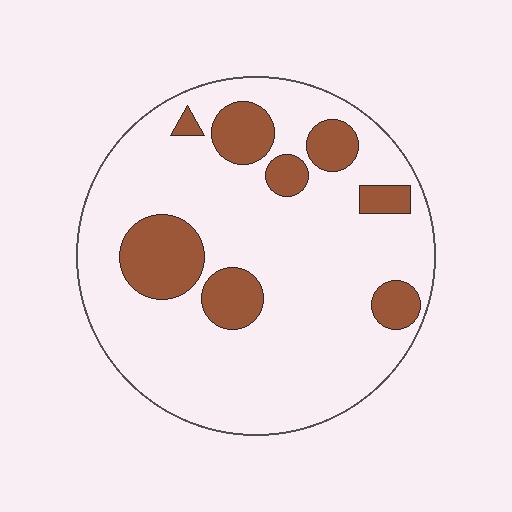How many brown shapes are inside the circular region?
8.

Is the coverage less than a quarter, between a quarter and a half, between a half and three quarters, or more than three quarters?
Less than a quarter.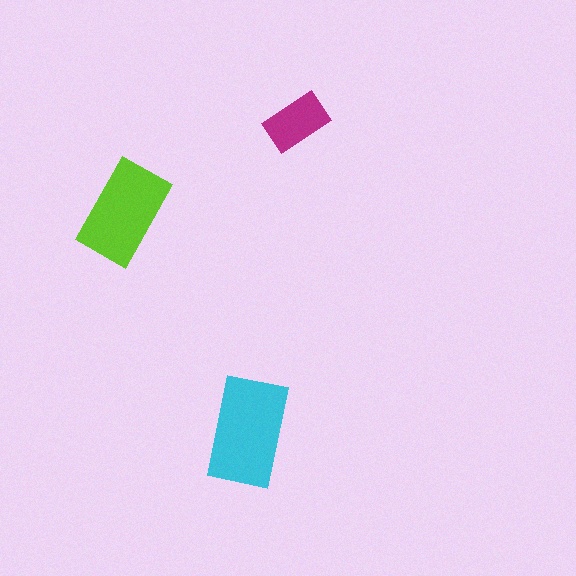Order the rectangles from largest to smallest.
the cyan one, the lime one, the magenta one.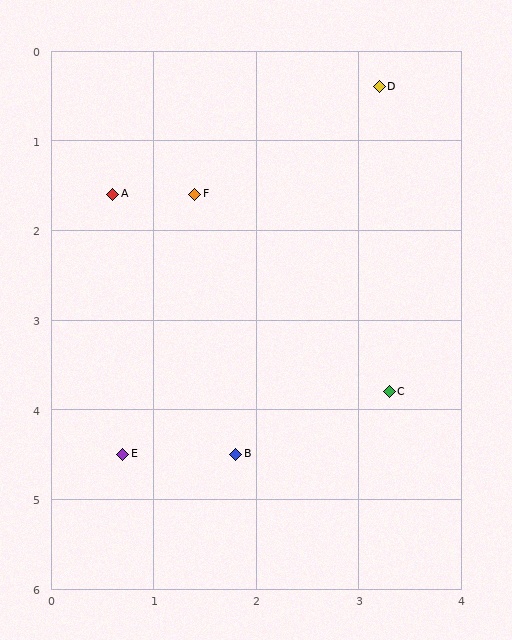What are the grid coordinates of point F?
Point F is at approximately (1.4, 1.6).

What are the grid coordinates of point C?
Point C is at approximately (3.3, 3.8).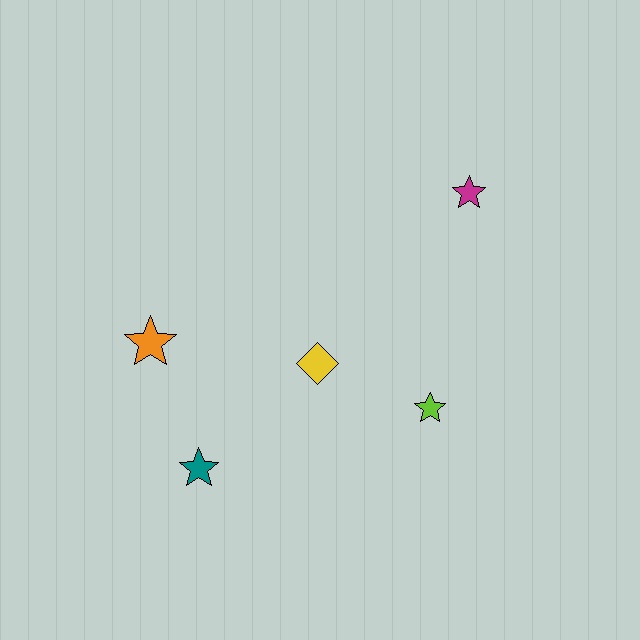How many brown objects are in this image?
There are no brown objects.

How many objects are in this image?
There are 5 objects.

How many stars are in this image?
There are 4 stars.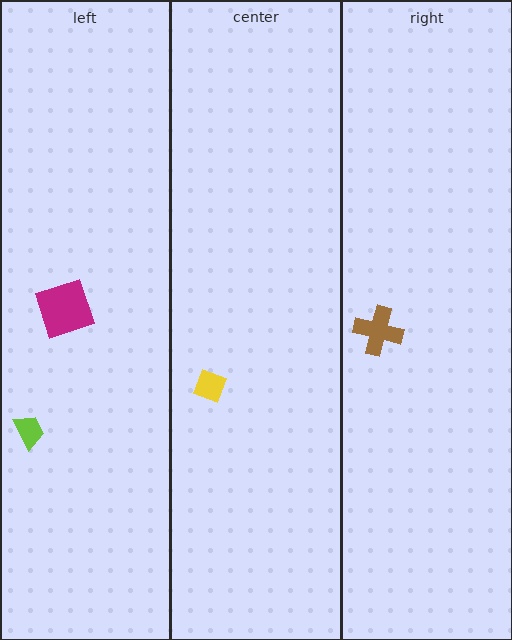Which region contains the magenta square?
The left region.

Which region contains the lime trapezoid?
The left region.